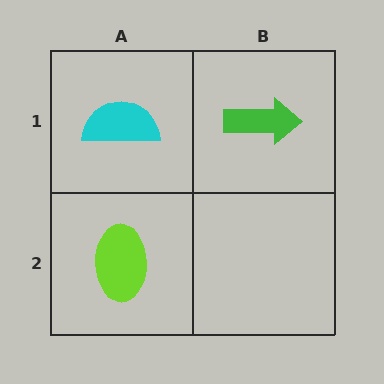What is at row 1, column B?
A green arrow.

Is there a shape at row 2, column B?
No, that cell is empty.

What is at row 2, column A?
A lime ellipse.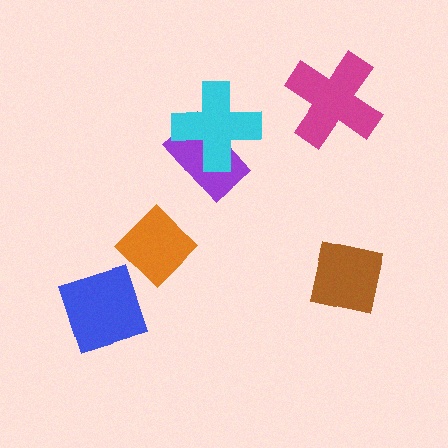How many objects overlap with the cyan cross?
1 object overlaps with the cyan cross.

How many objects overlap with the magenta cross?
0 objects overlap with the magenta cross.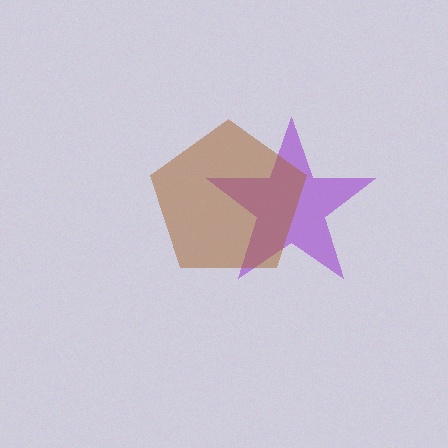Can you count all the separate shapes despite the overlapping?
Yes, there are 2 separate shapes.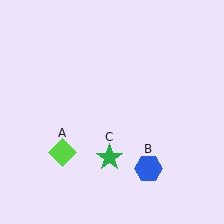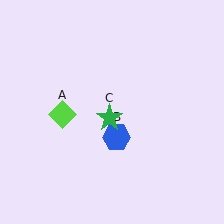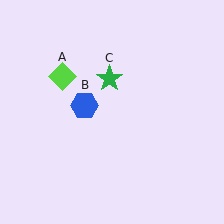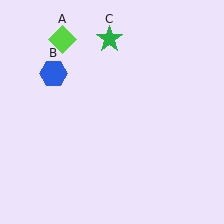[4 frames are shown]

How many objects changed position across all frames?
3 objects changed position: lime diamond (object A), blue hexagon (object B), green star (object C).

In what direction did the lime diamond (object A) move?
The lime diamond (object A) moved up.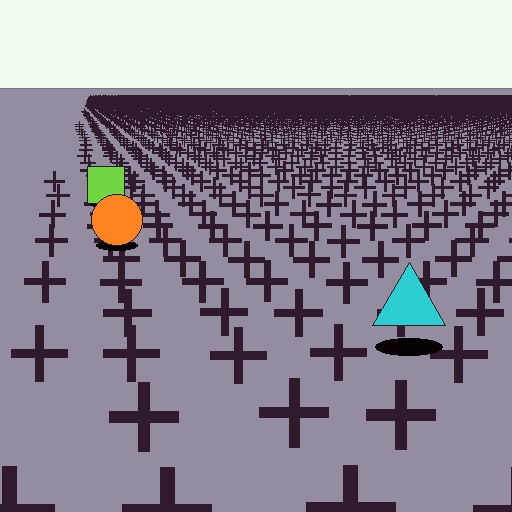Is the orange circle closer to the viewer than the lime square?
Yes. The orange circle is closer — you can tell from the texture gradient: the ground texture is coarser near it.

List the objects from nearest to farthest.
From nearest to farthest: the cyan triangle, the orange circle, the lime square.